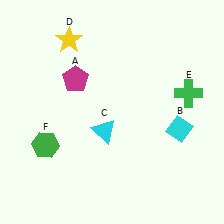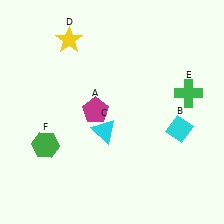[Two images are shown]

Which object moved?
The magenta pentagon (A) moved down.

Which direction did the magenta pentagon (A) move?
The magenta pentagon (A) moved down.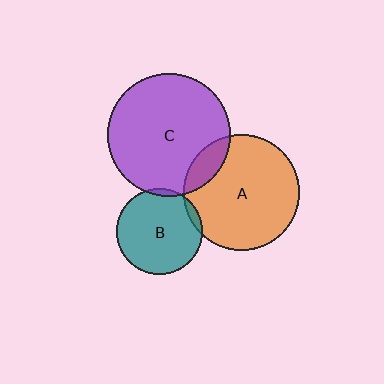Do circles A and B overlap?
Yes.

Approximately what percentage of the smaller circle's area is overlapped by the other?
Approximately 5%.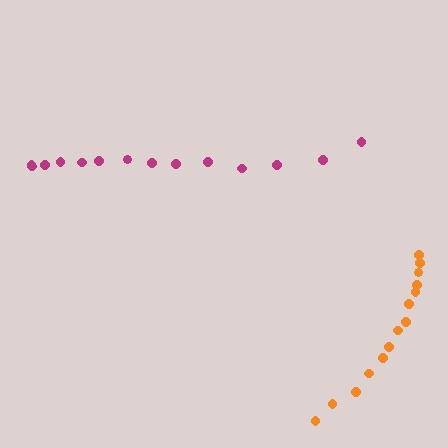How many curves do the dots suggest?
There are 2 distinct paths.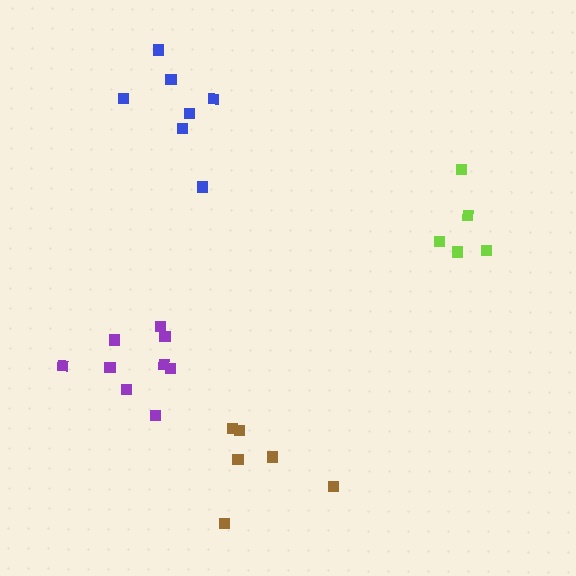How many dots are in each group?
Group 1: 7 dots, Group 2: 5 dots, Group 3: 6 dots, Group 4: 9 dots (27 total).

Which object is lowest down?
The brown cluster is bottommost.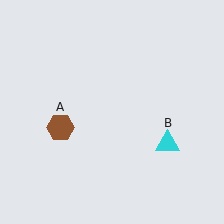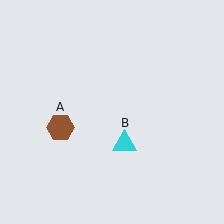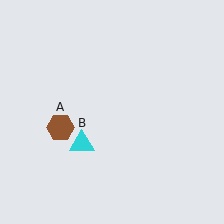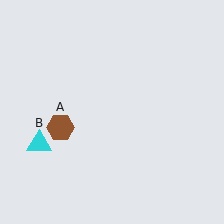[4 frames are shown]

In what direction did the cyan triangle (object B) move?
The cyan triangle (object B) moved left.